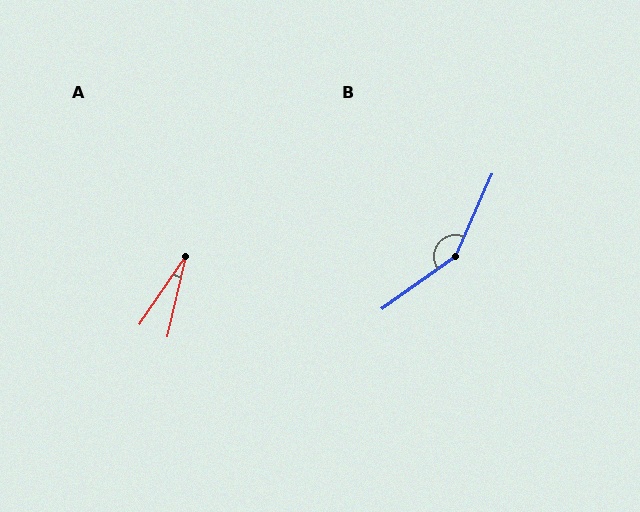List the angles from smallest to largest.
A (21°), B (149°).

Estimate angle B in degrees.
Approximately 149 degrees.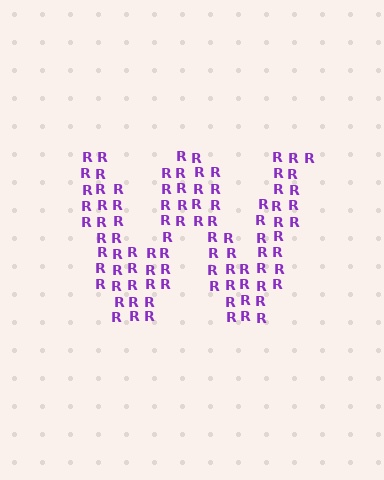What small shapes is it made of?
It is made of small letter R's.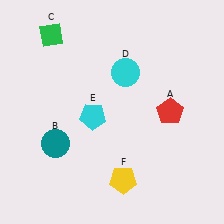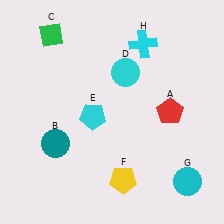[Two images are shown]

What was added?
A cyan circle (G), a cyan cross (H) were added in Image 2.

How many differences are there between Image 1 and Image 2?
There are 2 differences between the two images.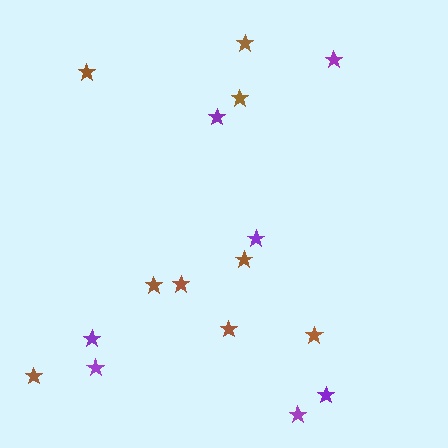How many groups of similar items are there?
There are 2 groups: one group of purple stars (7) and one group of brown stars (9).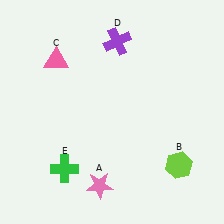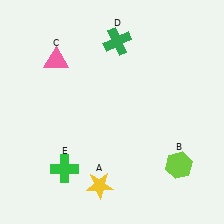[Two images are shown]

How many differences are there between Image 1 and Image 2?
There are 2 differences between the two images.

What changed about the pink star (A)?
In Image 1, A is pink. In Image 2, it changed to yellow.